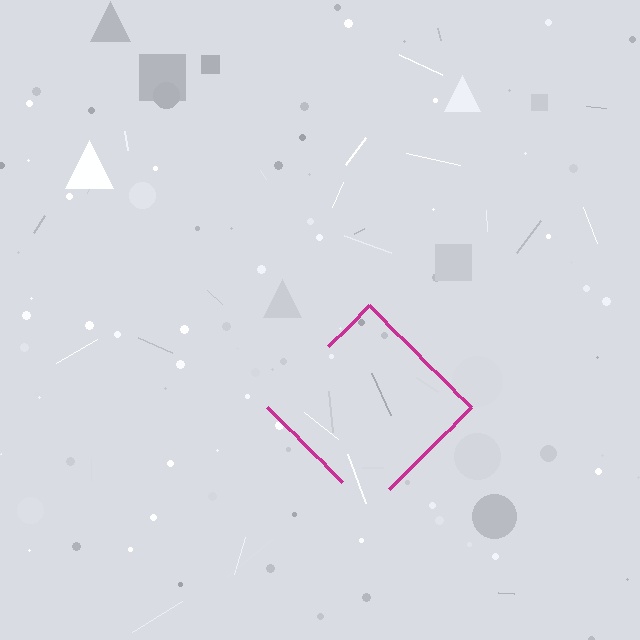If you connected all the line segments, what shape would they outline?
They would outline a diamond.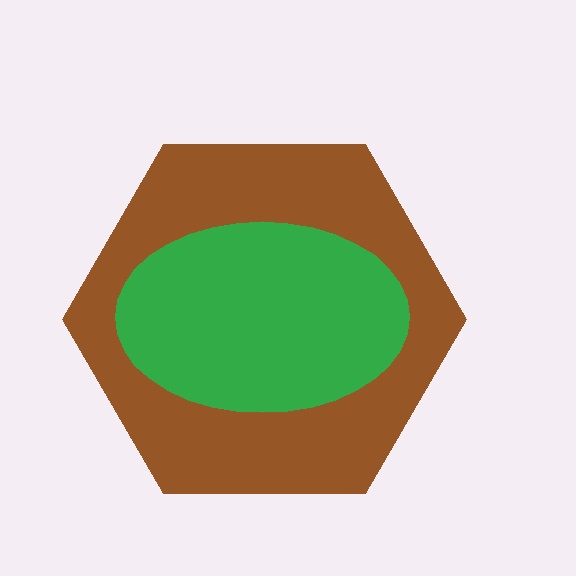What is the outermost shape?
The brown hexagon.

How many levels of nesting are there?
2.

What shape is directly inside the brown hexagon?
The green ellipse.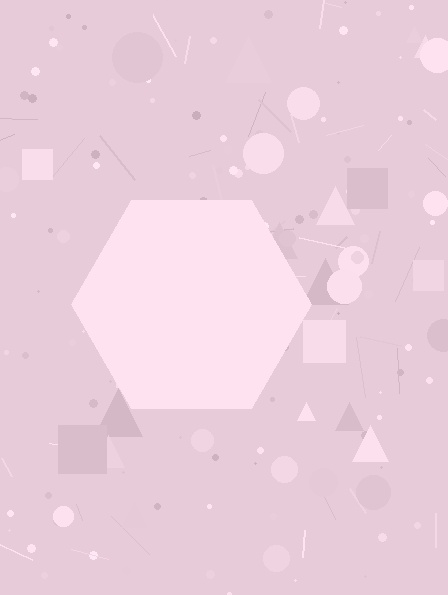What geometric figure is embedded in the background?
A hexagon is embedded in the background.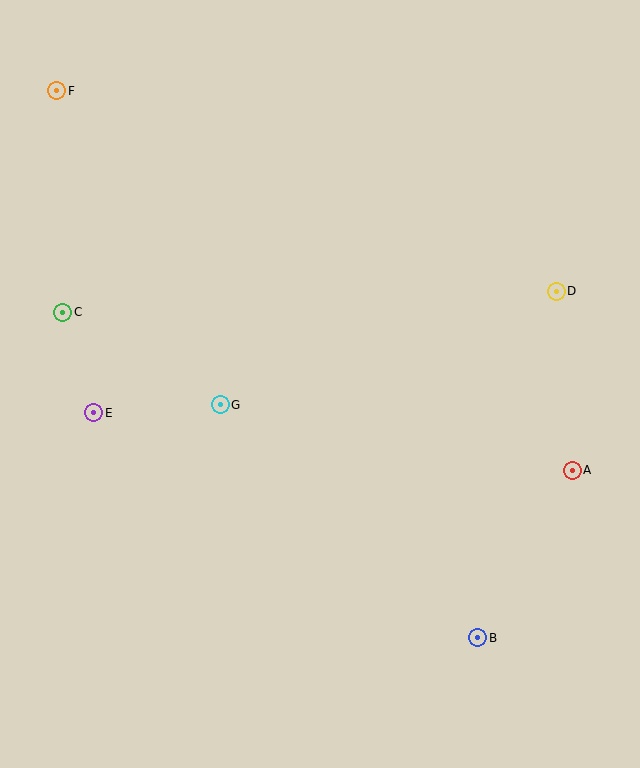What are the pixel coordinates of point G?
Point G is at (220, 405).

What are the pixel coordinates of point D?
Point D is at (556, 291).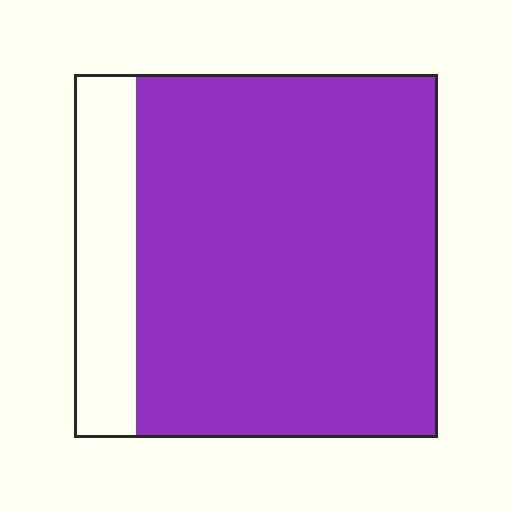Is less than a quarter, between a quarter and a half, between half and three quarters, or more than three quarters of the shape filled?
More than three quarters.